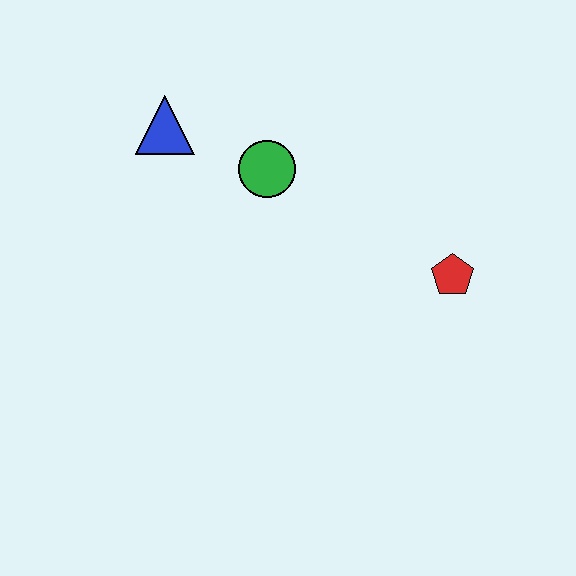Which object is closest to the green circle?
The blue triangle is closest to the green circle.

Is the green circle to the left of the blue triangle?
No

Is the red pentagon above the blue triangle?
No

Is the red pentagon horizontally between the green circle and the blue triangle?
No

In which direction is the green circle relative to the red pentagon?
The green circle is to the left of the red pentagon.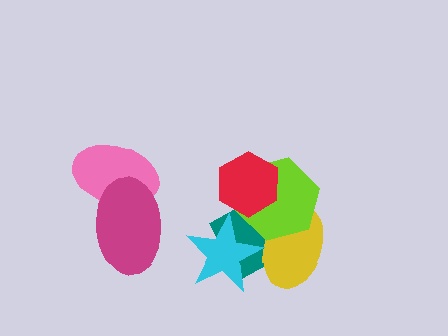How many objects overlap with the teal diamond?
4 objects overlap with the teal diamond.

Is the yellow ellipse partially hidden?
Yes, it is partially covered by another shape.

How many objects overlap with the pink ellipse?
1 object overlaps with the pink ellipse.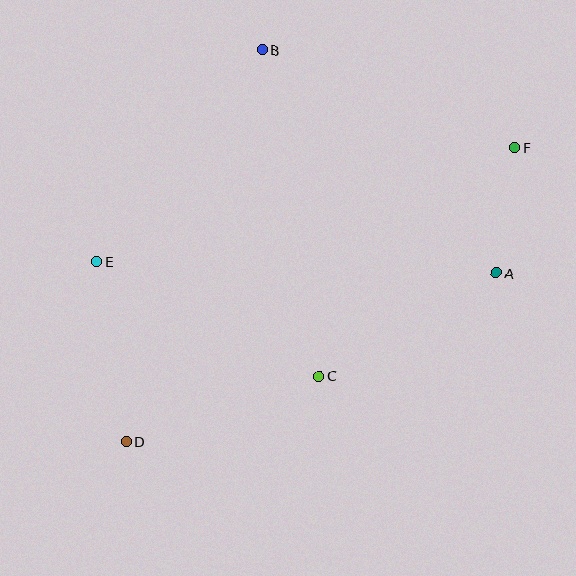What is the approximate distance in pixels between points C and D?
The distance between C and D is approximately 203 pixels.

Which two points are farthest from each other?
Points D and F are farthest from each other.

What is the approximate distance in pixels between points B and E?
The distance between B and E is approximately 269 pixels.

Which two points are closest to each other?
Points A and F are closest to each other.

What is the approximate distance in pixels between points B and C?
The distance between B and C is approximately 331 pixels.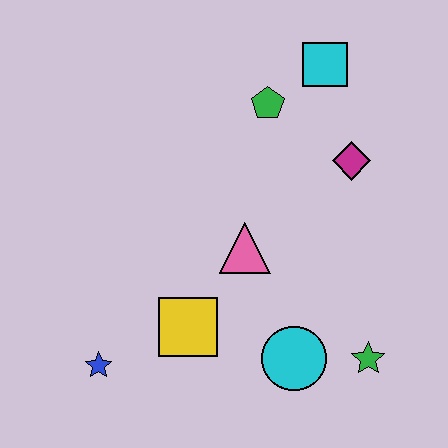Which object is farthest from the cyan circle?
The cyan square is farthest from the cyan circle.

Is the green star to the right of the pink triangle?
Yes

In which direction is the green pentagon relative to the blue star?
The green pentagon is above the blue star.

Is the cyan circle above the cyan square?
No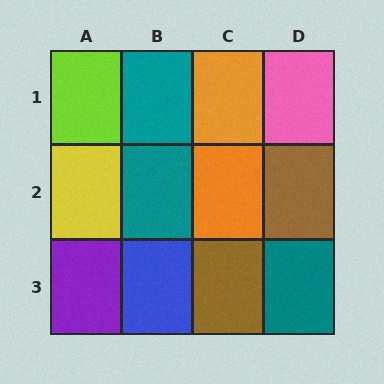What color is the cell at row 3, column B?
Blue.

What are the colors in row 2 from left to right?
Yellow, teal, orange, brown.